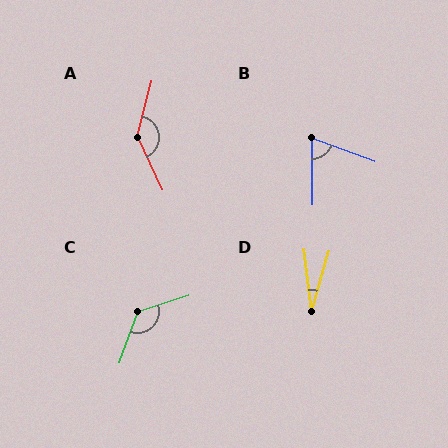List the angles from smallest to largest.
D (22°), B (70°), C (127°), A (140°).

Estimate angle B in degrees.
Approximately 70 degrees.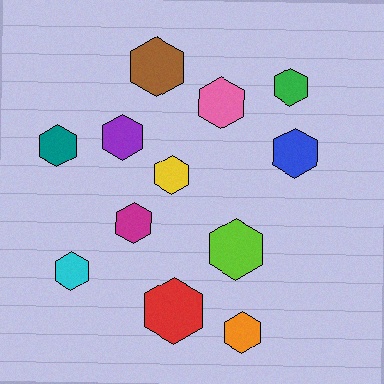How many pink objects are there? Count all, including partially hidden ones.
There is 1 pink object.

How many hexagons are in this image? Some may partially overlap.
There are 12 hexagons.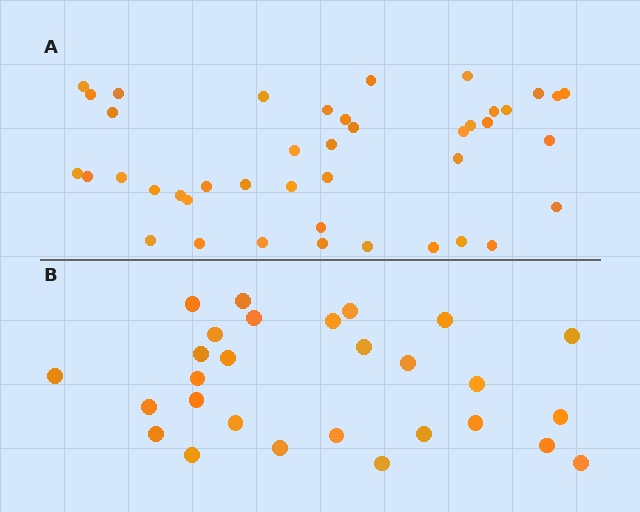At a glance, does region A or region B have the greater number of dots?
Region A (the top region) has more dots.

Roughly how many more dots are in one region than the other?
Region A has approximately 15 more dots than region B.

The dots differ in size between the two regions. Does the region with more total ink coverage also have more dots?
No. Region B has more total ink coverage because its dots are larger, but region A actually contains more individual dots. Total area can be misleading — the number of items is what matters here.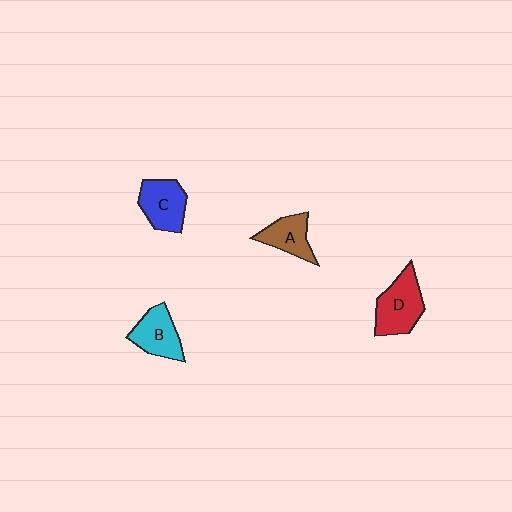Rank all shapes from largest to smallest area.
From largest to smallest: D (red), C (blue), B (cyan), A (brown).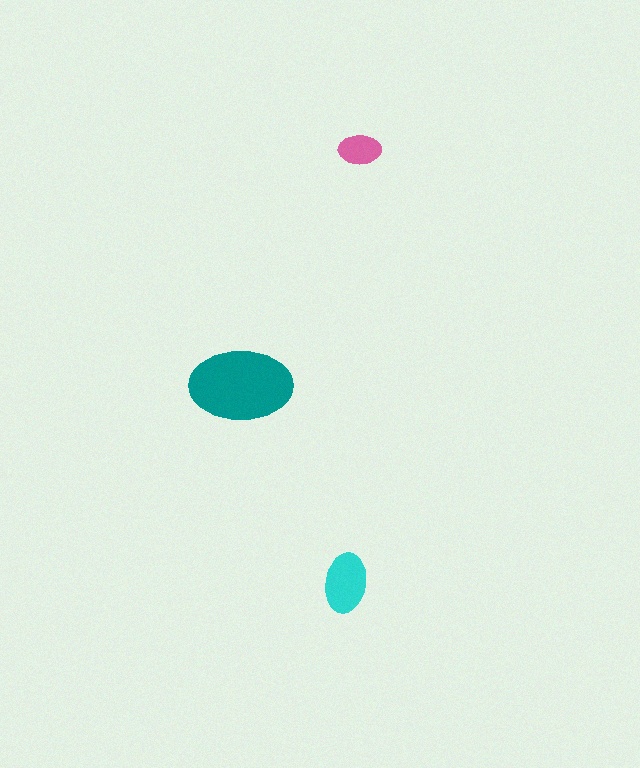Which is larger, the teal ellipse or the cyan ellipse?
The teal one.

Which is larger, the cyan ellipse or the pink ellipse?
The cyan one.